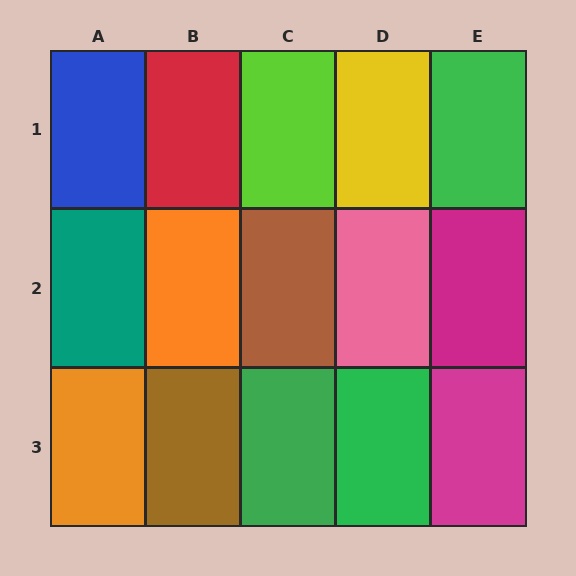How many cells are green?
3 cells are green.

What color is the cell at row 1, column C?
Lime.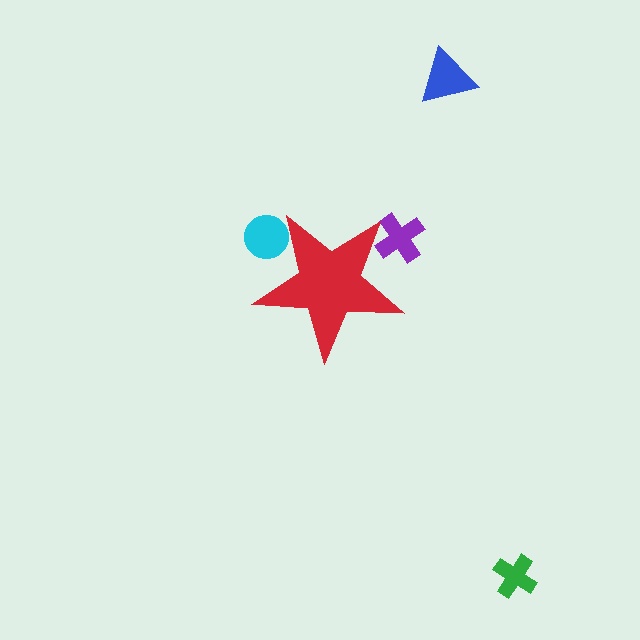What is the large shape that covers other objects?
A red star.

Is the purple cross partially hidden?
Yes, the purple cross is partially hidden behind the red star.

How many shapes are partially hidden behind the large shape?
2 shapes are partially hidden.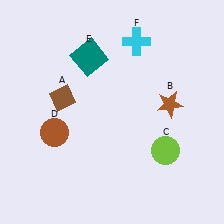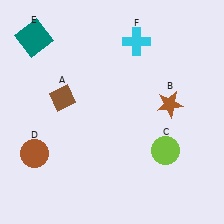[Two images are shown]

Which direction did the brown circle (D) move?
The brown circle (D) moved down.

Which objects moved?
The objects that moved are: the brown circle (D), the teal square (E).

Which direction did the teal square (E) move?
The teal square (E) moved left.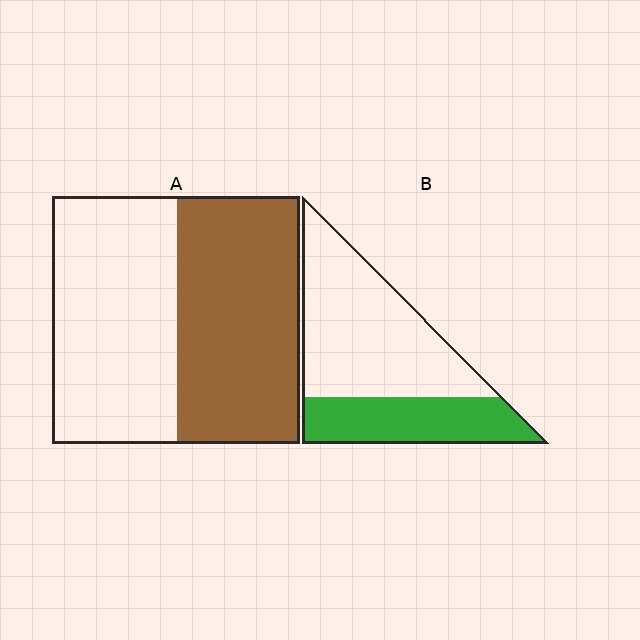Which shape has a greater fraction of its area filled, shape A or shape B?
Shape A.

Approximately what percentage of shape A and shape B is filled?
A is approximately 50% and B is approximately 35%.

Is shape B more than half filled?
No.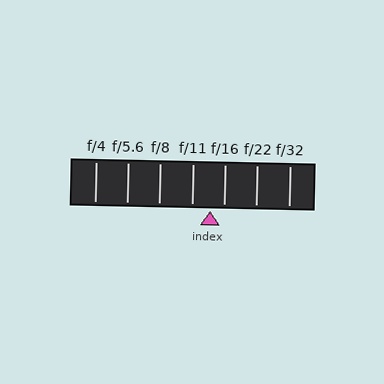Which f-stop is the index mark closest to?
The index mark is closest to f/16.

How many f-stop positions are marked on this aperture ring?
There are 7 f-stop positions marked.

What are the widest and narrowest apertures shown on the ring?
The widest aperture shown is f/4 and the narrowest is f/32.